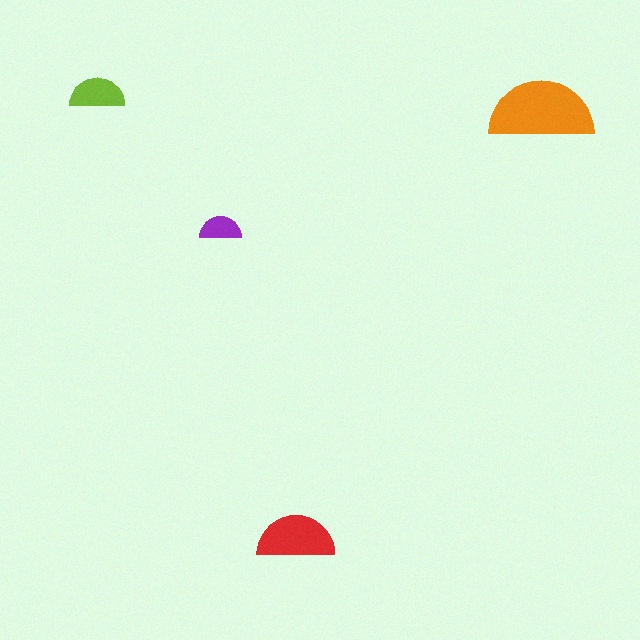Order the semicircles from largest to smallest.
the orange one, the red one, the lime one, the purple one.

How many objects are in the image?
There are 4 objects in the image.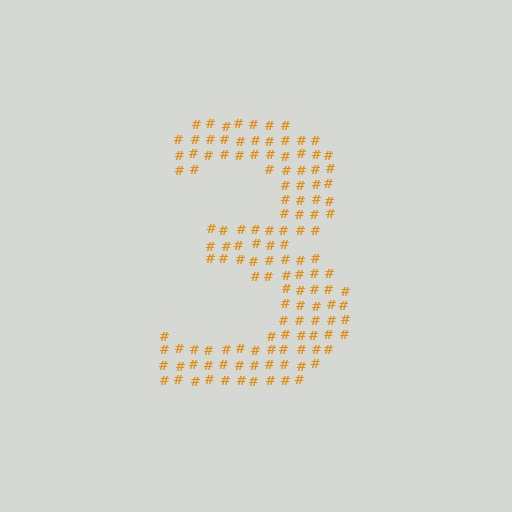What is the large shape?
The large shape is the digit 3.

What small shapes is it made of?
It is made of small hash symbols.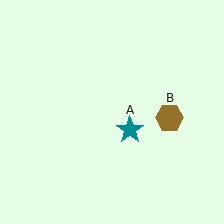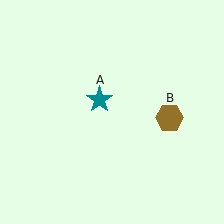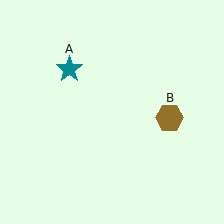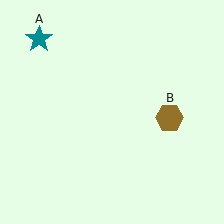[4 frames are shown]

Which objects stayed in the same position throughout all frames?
Brown hexagon (object B) remained stationary.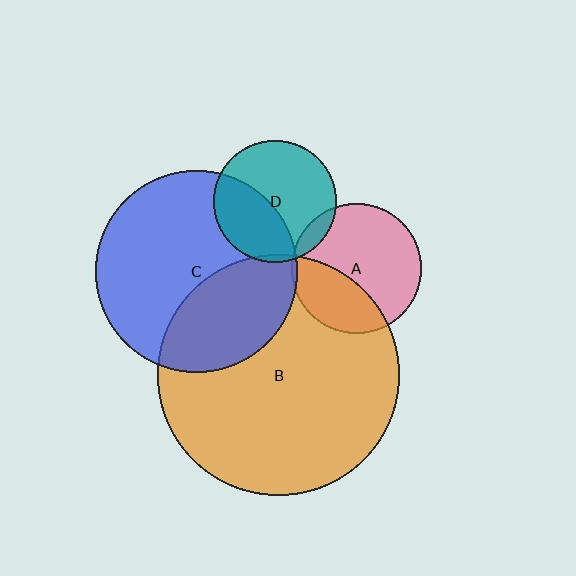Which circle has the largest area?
Circle B (orange).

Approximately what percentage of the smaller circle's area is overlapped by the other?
Approximately 40%.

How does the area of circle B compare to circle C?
Approximately 1.4 times.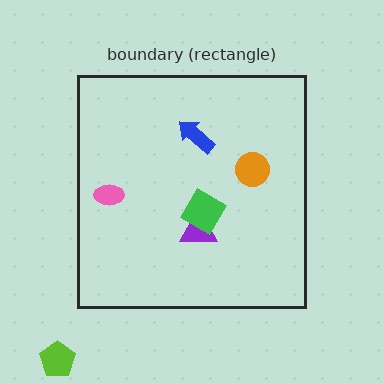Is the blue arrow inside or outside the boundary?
Inside.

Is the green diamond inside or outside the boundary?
Inside.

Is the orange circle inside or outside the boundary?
Inside.